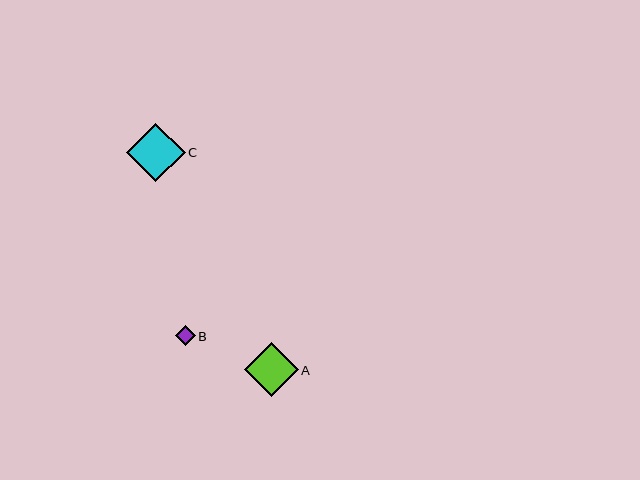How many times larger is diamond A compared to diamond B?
Diamond A is approximately 2.7 times the size of diamond B.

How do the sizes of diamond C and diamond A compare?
Diamond C and diamond A are approximately the same size.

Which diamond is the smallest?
Diamond B is the smallest with a size of approximately 20 pixels.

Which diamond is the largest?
Diamond C is the largest with a size of approximately 59 pixels.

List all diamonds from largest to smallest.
From largest to smallest: C, A, B.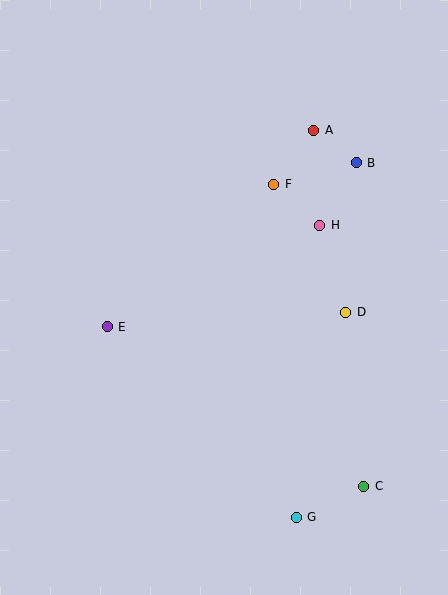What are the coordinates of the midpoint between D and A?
The midpoint between D and A is at (330, 221).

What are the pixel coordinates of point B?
Point B is at (356, 163).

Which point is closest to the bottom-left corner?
Point E is closest to the bottom-left corner.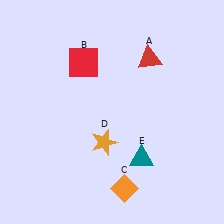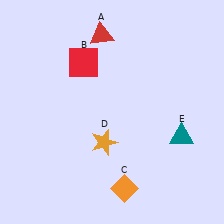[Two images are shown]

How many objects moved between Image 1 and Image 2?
2 objects moved between the two images.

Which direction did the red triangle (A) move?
The red triangle (A) moved left.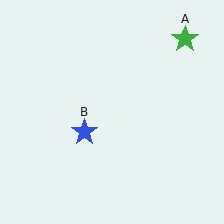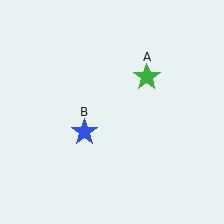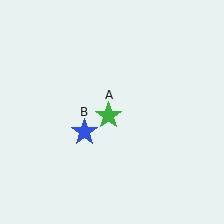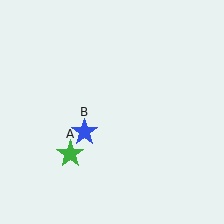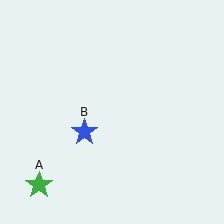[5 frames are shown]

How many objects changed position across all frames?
1 object changed position: green star (object A).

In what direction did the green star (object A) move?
The green star (object A) moved down and to the left.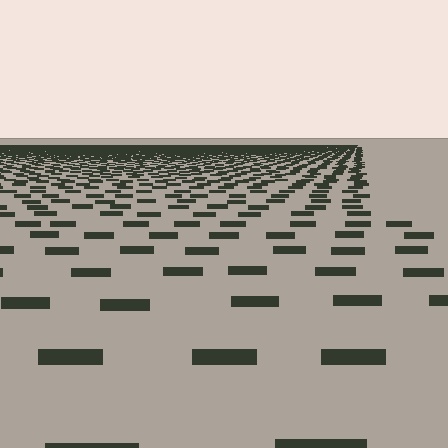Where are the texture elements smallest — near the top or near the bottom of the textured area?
Near the top.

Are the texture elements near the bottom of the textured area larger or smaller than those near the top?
Larger. Near the bottom, elements are closer to the viewer and appear at a bigger on-screen size.